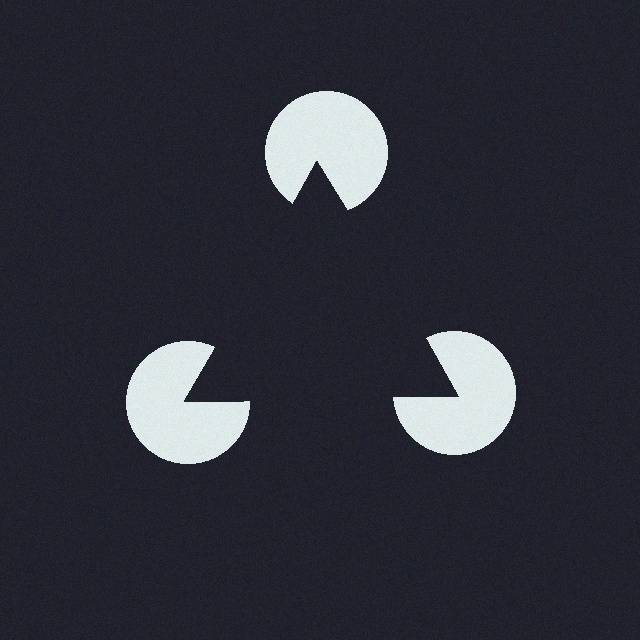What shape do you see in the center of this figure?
An illusory triangle — its edges are inferred from the aligned wedge cuts in the pac-man discs, not physically drawn.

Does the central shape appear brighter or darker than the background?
It typically appears slightly darker than the background, even though no actual brightness change is drawn.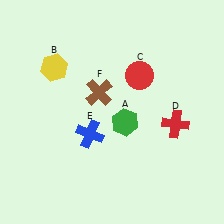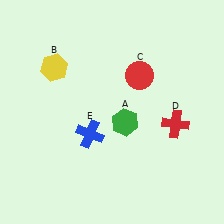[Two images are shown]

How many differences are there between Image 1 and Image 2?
There is 1 difference between the two images.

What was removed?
The brown cross (F) was removed in Image 2.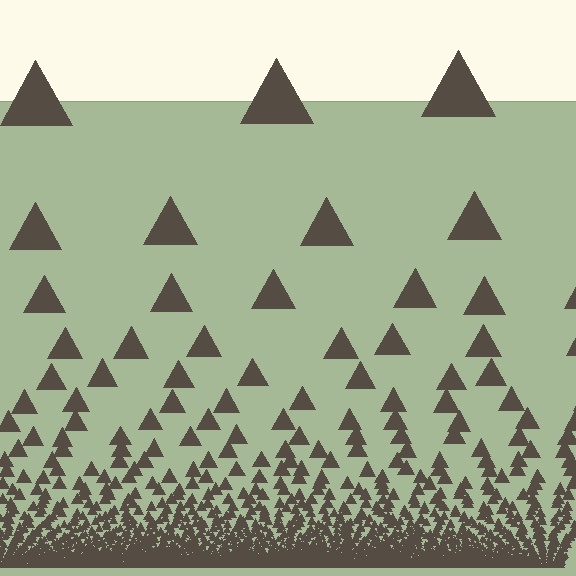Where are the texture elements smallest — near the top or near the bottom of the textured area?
Near the bottom.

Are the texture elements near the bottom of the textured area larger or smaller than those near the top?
Smaller. The gradient is inverted — elements near the bottom are smaller and denser.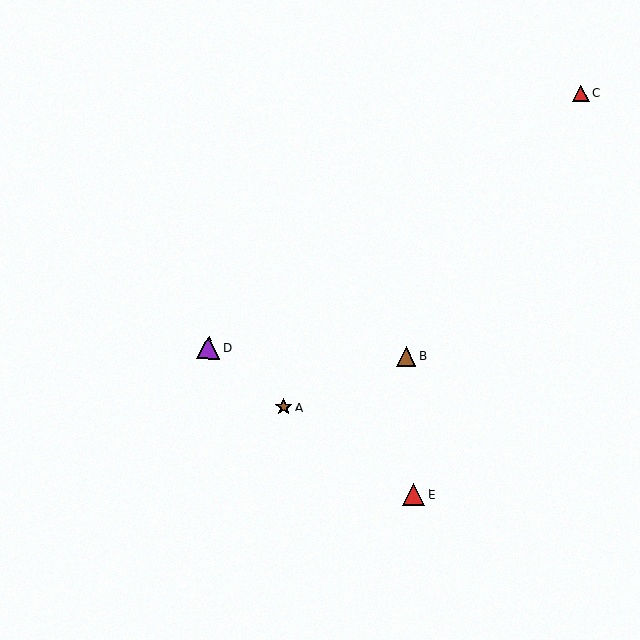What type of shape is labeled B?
Shape B is a brown triangle.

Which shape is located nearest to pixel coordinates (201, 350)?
The purple triangle (labeled D) at (209, 348) is nearest to that location.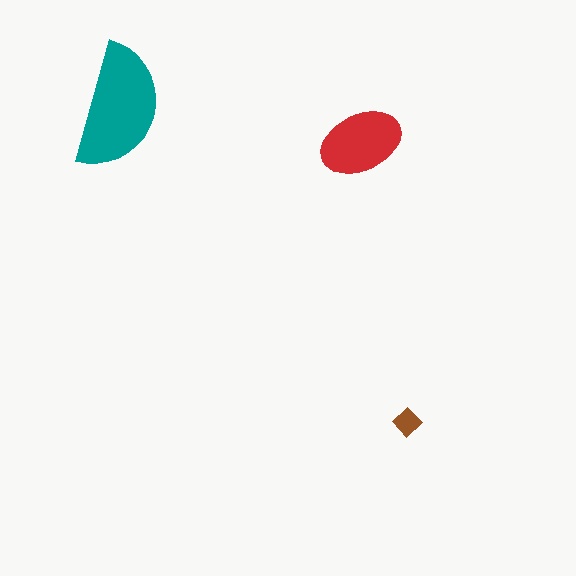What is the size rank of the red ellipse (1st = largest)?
2nd.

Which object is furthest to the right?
The brown diamond is rightmost.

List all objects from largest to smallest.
The teal semicircle, the red ellipse, the brown diamond.